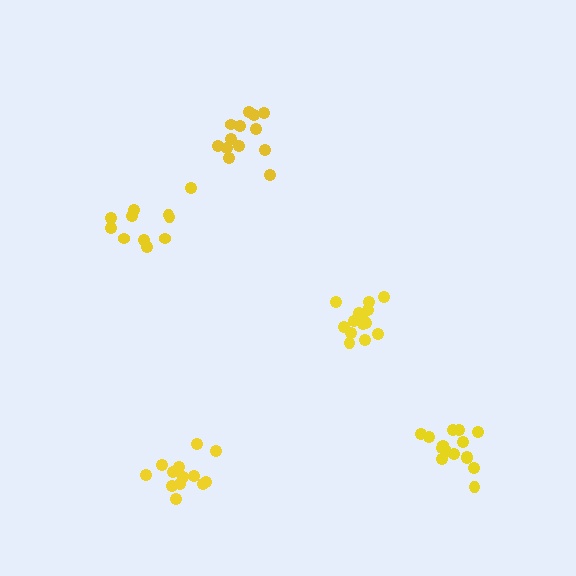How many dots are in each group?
Group 1: 14 dots, Group 2: 13 dots, Group 3: 13 dots, Group 4: 11 dots, Group 5: 15 dots (66 total).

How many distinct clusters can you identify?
There are 5 distinct clusters.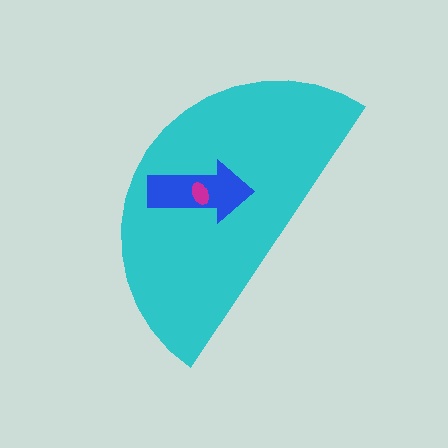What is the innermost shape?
The magenta ellipse.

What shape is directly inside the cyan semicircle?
The blue arrow.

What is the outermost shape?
The cyan semicircle.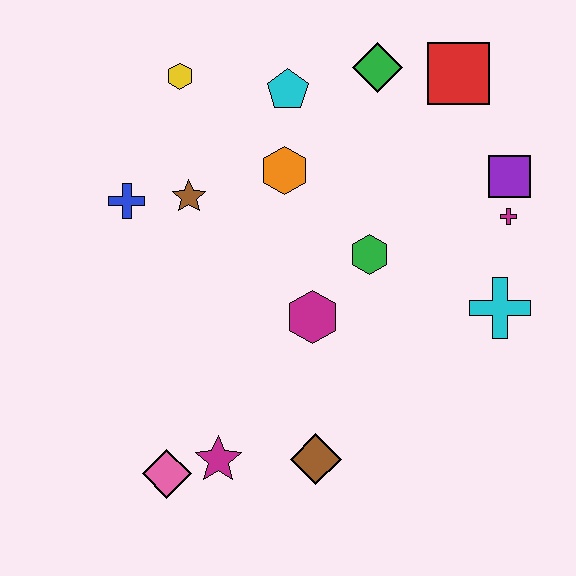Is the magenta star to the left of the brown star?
No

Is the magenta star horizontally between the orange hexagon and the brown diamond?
No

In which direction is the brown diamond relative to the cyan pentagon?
The brown diamond is below the cyan pentagon.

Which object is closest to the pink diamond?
The magenta star is closest to the pink diamond.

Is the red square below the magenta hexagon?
No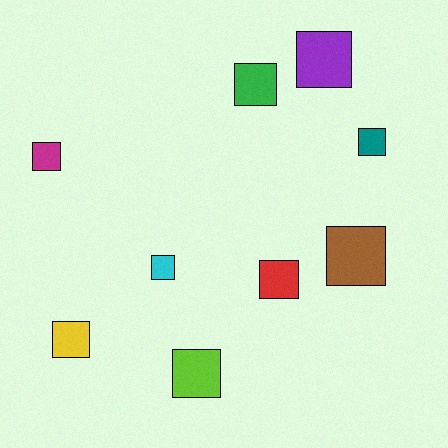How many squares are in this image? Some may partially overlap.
There are 9 squares.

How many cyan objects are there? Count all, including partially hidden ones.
There is 1 cyan object.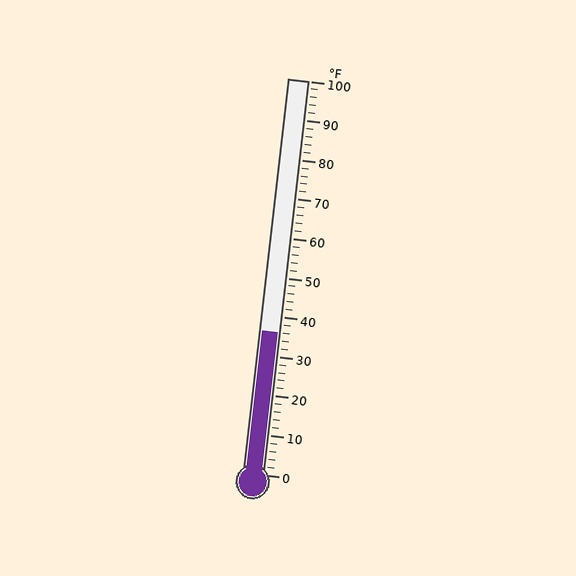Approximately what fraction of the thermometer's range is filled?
The thermometer is filled to approximately 35% of its range.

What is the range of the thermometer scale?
The thermometer scale ranges from 0°F to 100°F.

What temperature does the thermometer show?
The thermometer shows approximately 36°F.